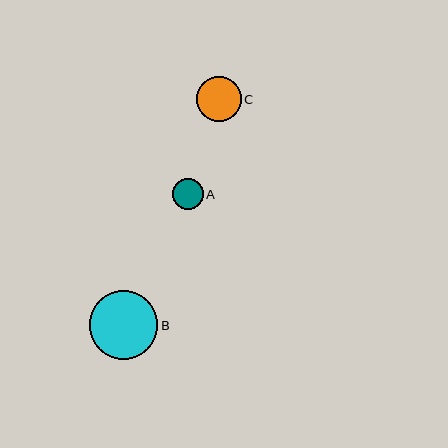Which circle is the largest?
Circle B is the largest with a size of approximately 69 pixels.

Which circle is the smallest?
Circle A is the smallest with a size of approximately 31 pixels.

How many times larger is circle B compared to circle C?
Circle B is approximately 1.5 times the size of circle C.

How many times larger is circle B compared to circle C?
Circle B is approximately 1.5 times the size of circle C.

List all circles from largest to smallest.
From largest to smallest: B, C, A.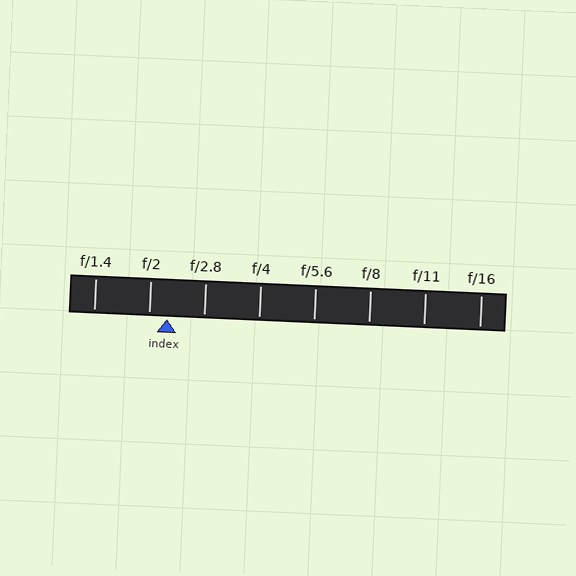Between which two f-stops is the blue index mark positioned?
The index mark is between f/2 and f/2.8.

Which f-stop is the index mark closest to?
The index mark is closest to f/2.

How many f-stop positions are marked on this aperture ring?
There are 8 f-stop positions marked.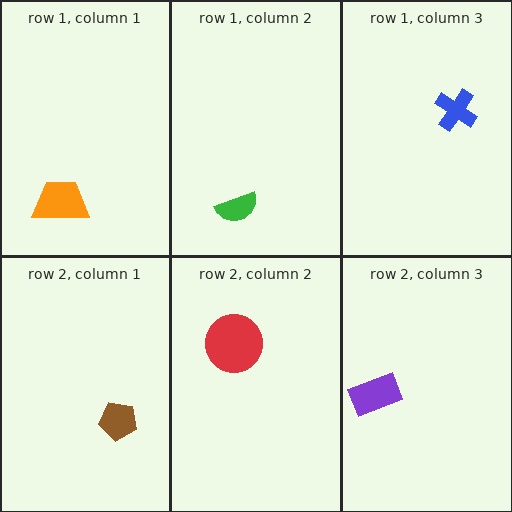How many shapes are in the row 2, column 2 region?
1.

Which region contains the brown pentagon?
The row 2, column 1 region.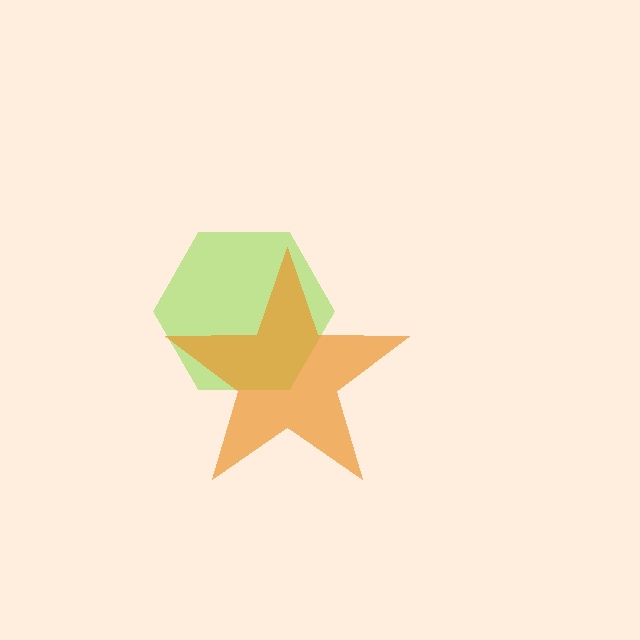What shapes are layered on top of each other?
The layered shapes are: a lime hexagon, an orange star.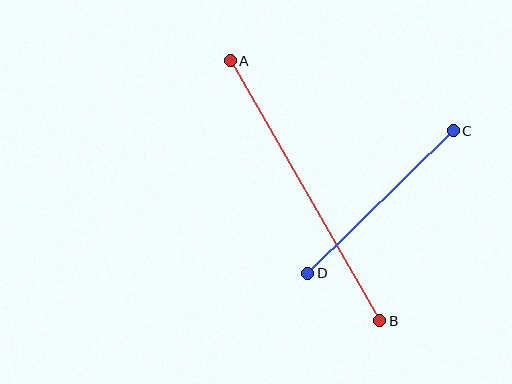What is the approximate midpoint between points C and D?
The midpoint is at approximately (381, 202) pixels.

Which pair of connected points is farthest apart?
Points A and B are farthest apart.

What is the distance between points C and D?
The distance is approximately 204 pixels.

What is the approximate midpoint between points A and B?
The midpoint is at approximately (305, 191) pixels.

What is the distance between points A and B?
The distance is approximately 300 pixels.